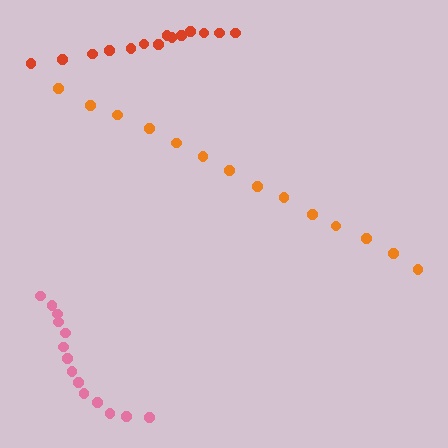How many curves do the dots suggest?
There are 3 distinct paths.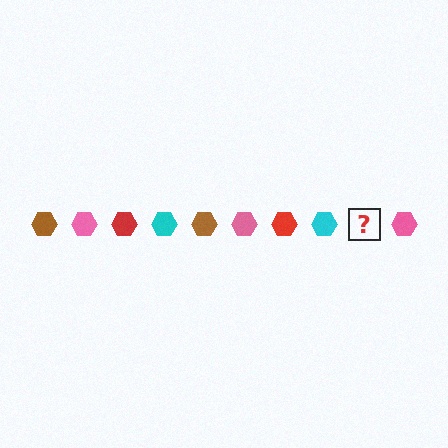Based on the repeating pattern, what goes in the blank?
The blank should be a brown hexagon.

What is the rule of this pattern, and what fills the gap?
The rule is that the pattern cycles through brown, pink, red, cyan hexagons. The gap should be filled with a brown hexagon.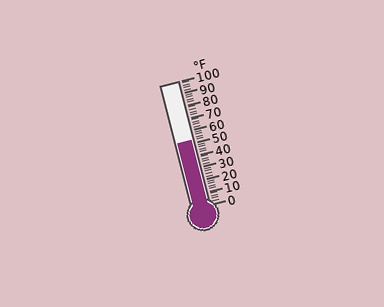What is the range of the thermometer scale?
The thermometer scale ranges from 0°F to 100°F.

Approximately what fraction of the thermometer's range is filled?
The thermometer is filled to approximately 50% of its range.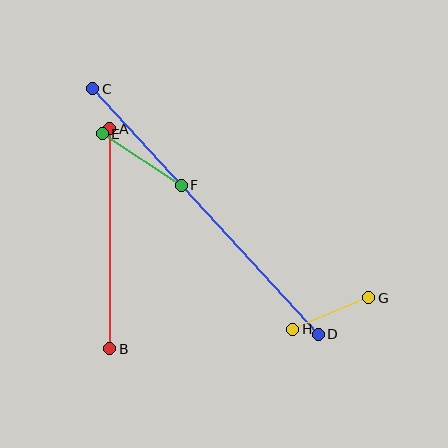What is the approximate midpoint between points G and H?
The midpoint is at approximately (331, 314) pixels.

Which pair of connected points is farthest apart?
Points C and D are farthest apart.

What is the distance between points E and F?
The distance is approximately 94 pixels.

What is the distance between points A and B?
The distance is approximately 220 pixels.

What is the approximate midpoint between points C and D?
The midpoint is at approximately (205, 212) pixels.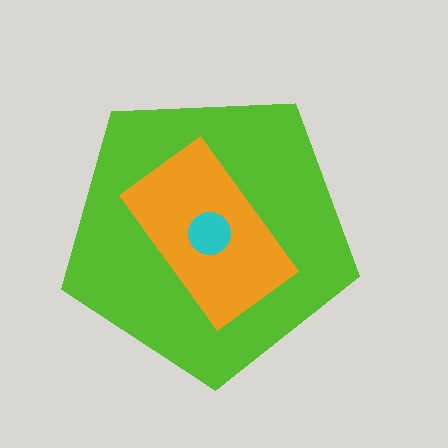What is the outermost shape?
The lime pentagon.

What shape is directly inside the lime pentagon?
The orange rectangle.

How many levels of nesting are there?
3.